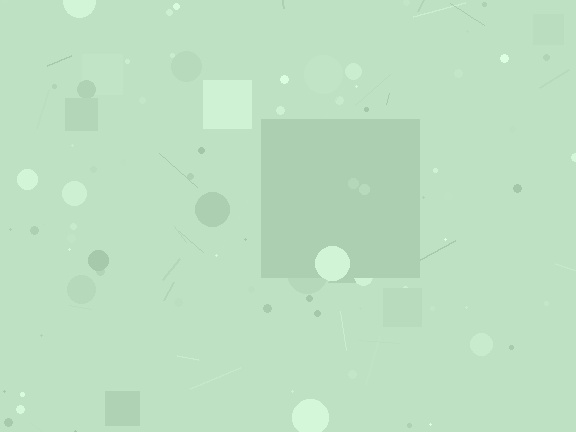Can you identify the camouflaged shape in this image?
The camouflaged shape is a square.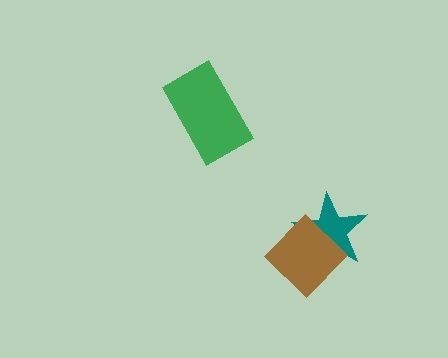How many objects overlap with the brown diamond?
1 object overlaps with the brown diamond.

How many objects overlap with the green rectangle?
0 objects overlap with the green rectangle.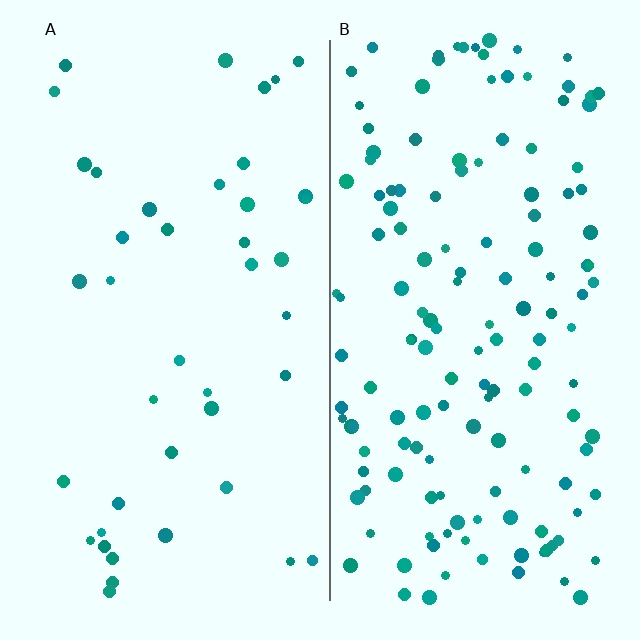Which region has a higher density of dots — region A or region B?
B (the right).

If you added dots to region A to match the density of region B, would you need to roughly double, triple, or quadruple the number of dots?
Approximately quadruple.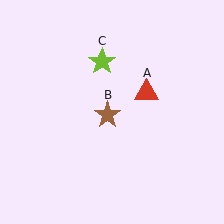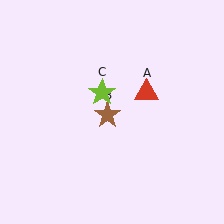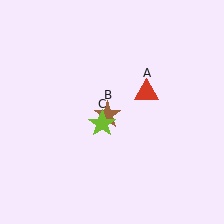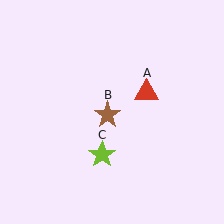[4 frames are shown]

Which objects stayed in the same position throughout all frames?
Red triangle (object A) and brown star (object B) remained stationary.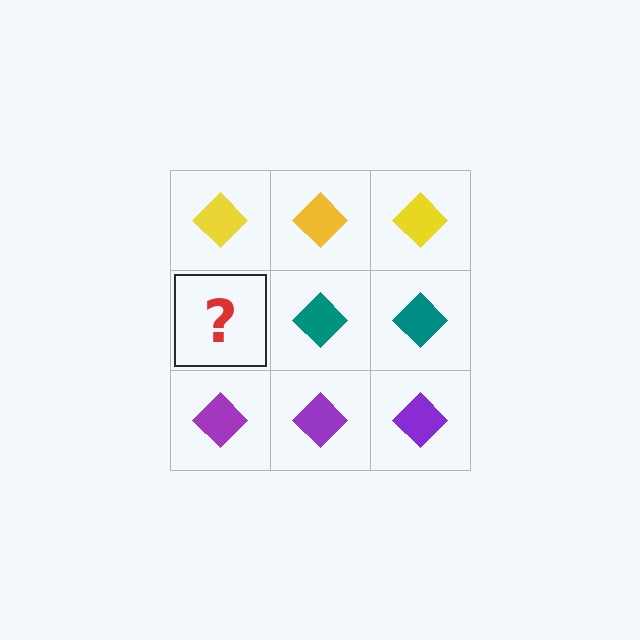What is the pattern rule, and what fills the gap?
The rule is that each row has a consistent color. The gap should be filled with a teal diamond.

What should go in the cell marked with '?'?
The missing cell should contain a teal diamond.